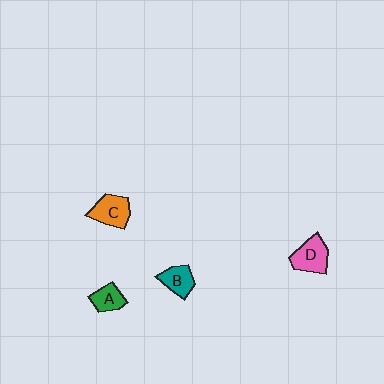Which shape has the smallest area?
Shape A (green).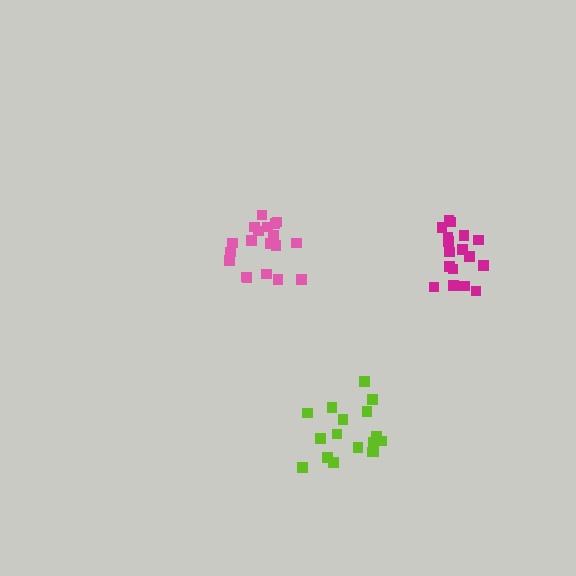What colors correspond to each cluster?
The clusters are colored: lime, pink, magenta.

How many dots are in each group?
Group 1: 17 dots, Group 2: 19 dots, Group 3: 17 dots (53 total).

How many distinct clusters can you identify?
There are 3 distinct clusters.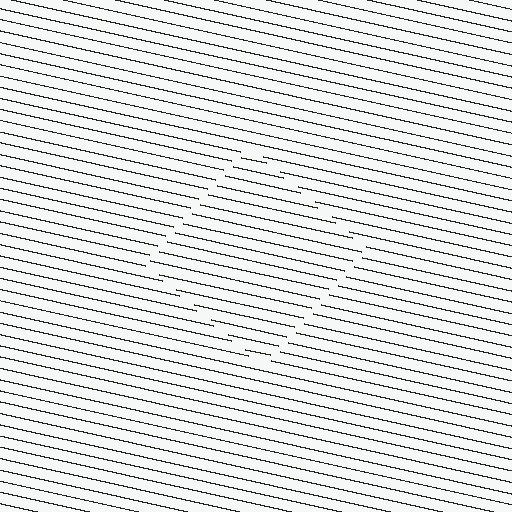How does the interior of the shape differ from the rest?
The interior of the shape contains the same grating, shifted by half a period — the contour is defined by the phase discontinuity where line-ends from the inner and outer gratings abut.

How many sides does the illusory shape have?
4 sides — the line-ends trace a square.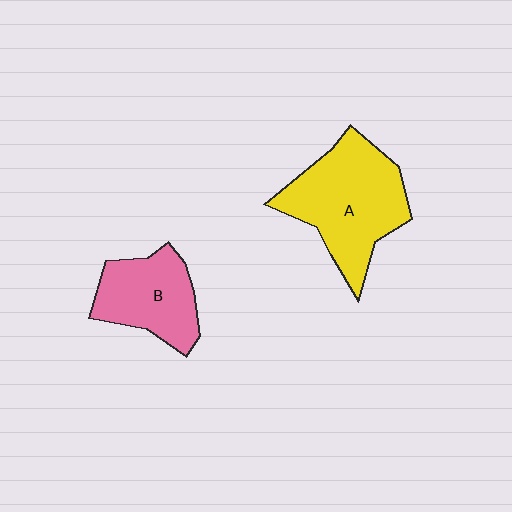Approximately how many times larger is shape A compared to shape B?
Approximately 1.5 times.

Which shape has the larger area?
Shape A (yellow).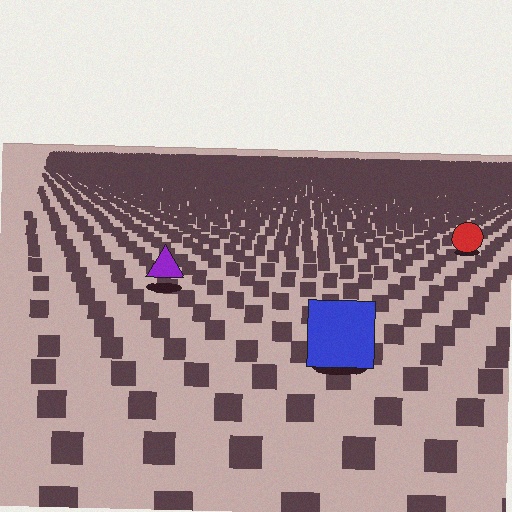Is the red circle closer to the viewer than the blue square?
No. The blue square is closer — you can tell from the texture gradient: the ground texture is coarser near it.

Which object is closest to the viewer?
The blue square is closest. The texture marks near it are larger and more spread out.